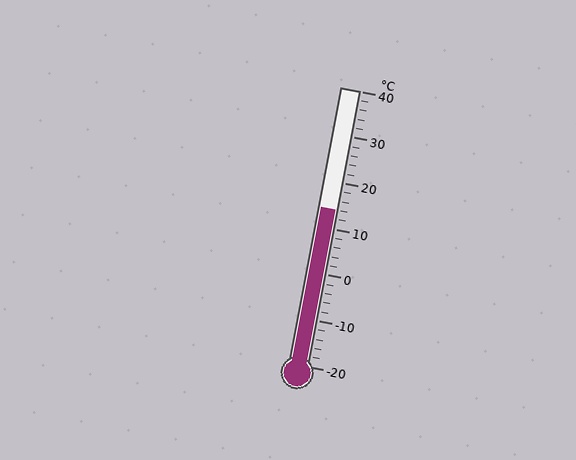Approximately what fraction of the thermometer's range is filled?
The thermometer is filled to approximately 55% of its range.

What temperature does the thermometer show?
The thermometer shows approximately 14°C.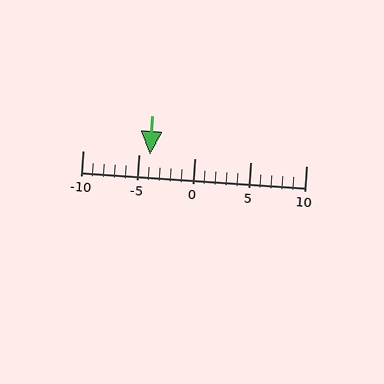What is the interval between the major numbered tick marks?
The major tick marks are spaced 5 units apart.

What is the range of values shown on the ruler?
The ruler shows values from -10 to 10.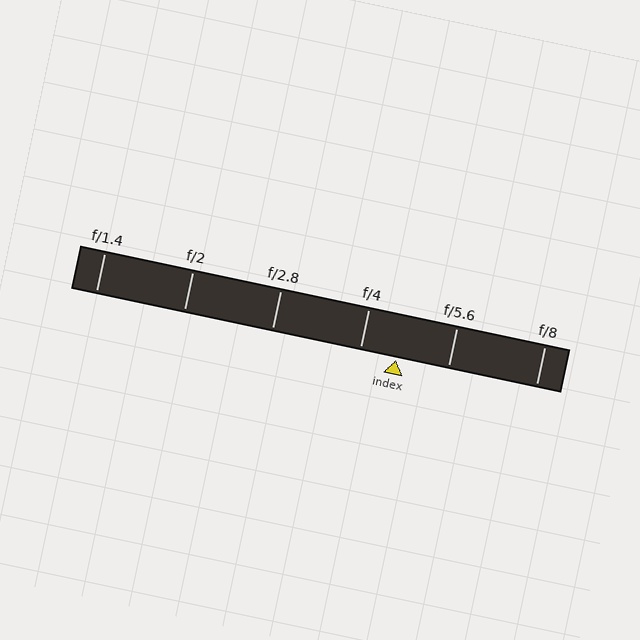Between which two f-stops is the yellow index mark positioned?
The index mark is between f/4 and f/5.6.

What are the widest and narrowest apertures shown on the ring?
The widest aperture shown is f/1.4 and the narrowest is f/8.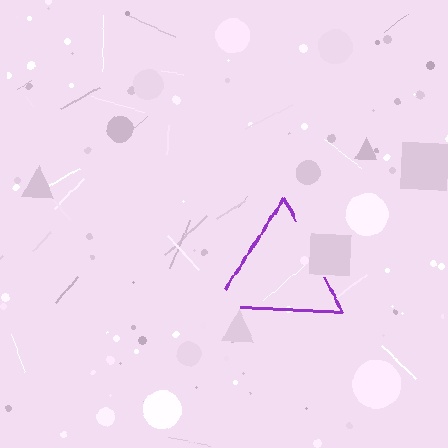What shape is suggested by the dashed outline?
The dashed outline suggests a triangle.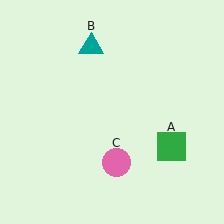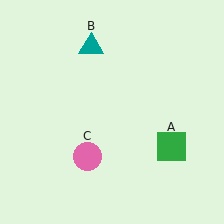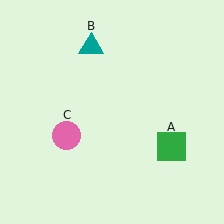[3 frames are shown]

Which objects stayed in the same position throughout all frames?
Green square (object A) and teal triangle (object B) remained stationary.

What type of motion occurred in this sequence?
The pink circle (object C) rotated clockwise around the center of the scene.